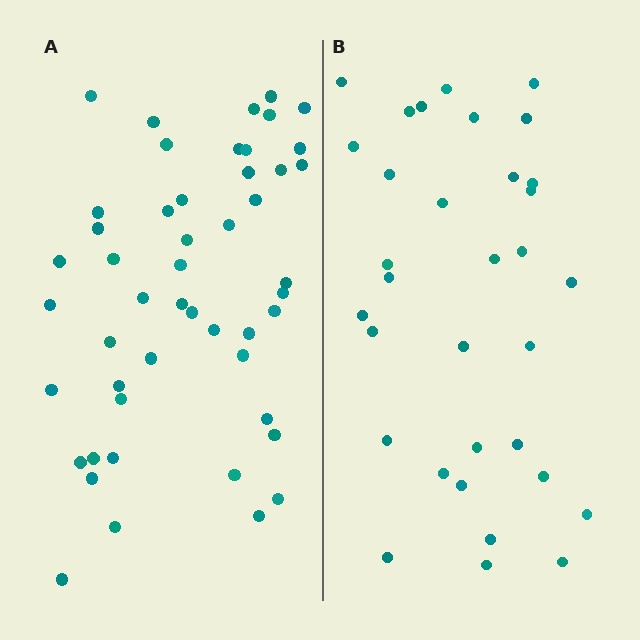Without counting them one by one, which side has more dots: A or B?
Region A (the left region) has more dots.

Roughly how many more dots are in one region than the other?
Region A has approximately 15 more dots than region B.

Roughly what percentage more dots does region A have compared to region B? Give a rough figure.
About 50% more.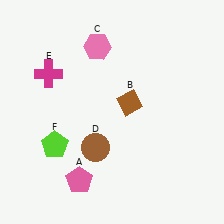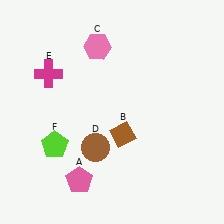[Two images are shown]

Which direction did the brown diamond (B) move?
The brown diamond (B) moved down.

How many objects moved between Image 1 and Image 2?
1 object moved between the two images.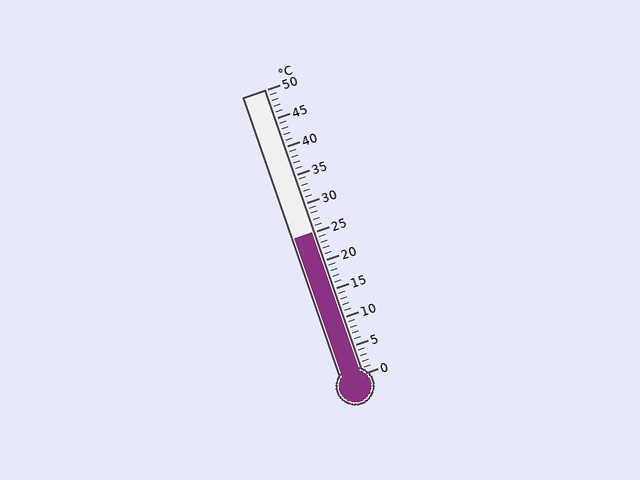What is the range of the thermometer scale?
The thermometer scale ranges from 0°C to 50°C.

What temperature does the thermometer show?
The thermometer shows approximately 25°C.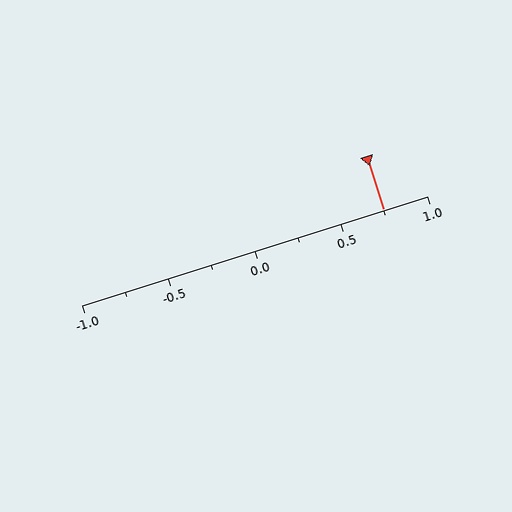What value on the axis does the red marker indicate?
The marker indicates approximately 0.75.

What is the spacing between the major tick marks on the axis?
The major ticks are spaced 0.5 apart.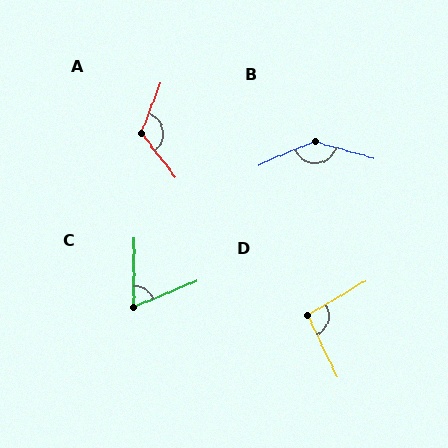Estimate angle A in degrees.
Approximately 121 degrees.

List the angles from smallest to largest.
C (66°), D (95°), A (121°), B (141°).